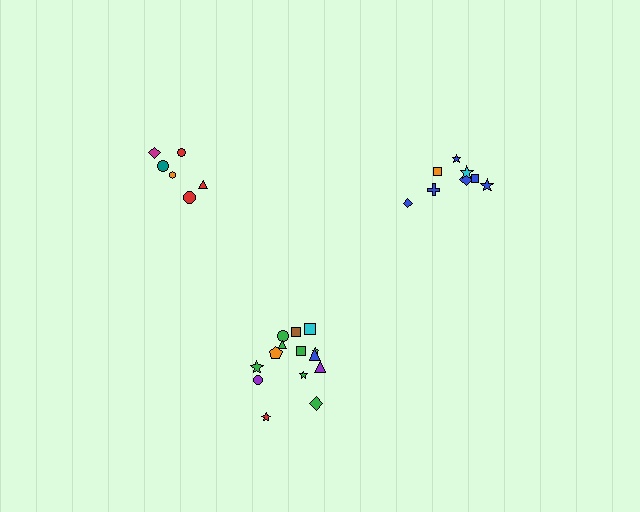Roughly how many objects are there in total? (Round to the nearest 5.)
Roughly 30 objects in total.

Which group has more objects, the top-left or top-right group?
The top-right group.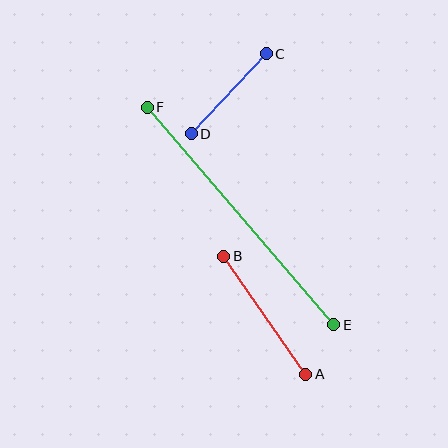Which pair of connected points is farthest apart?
Points E and F are farthest apart.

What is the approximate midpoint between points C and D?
The midpoint is at approximately (229, 94) pixels.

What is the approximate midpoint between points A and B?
The midpoint is at approximately (265, 315) pixels.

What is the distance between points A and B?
The distance is approximately 144 pixels.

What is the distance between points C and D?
The distance is approximately 109 pixels.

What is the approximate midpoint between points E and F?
The midpoint is at approximately (241, 216) pixels.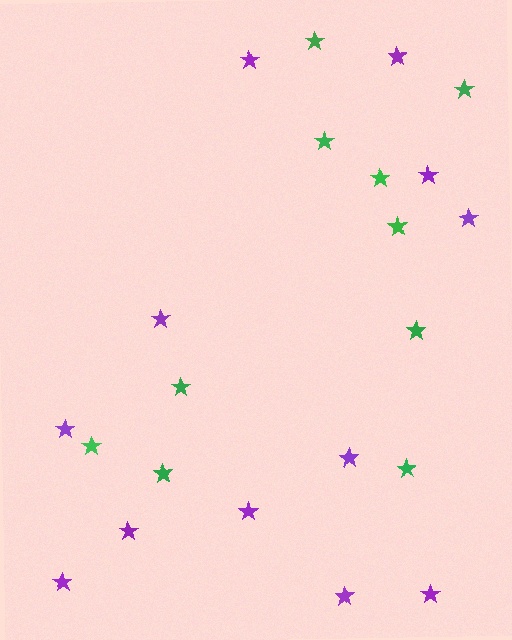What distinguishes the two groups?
There are 2 groups: one group of green stars (10) and one group of purple stars (12).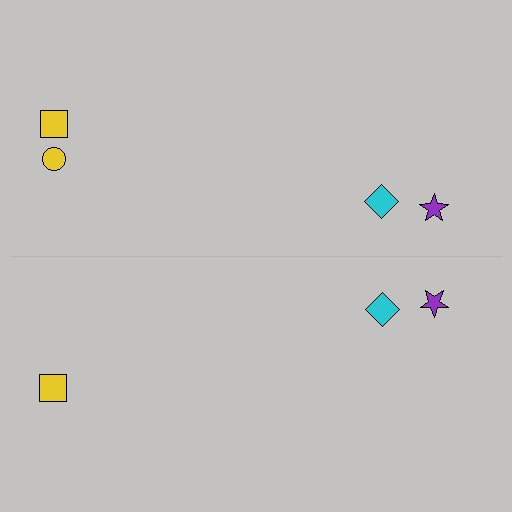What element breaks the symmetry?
A yellow circle is missing from the bottom side.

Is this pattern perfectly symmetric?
No, the pattern is not perfectly symmetric. A yellow circle is missing from the bottom side.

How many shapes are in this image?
There are 7 shapes in this image.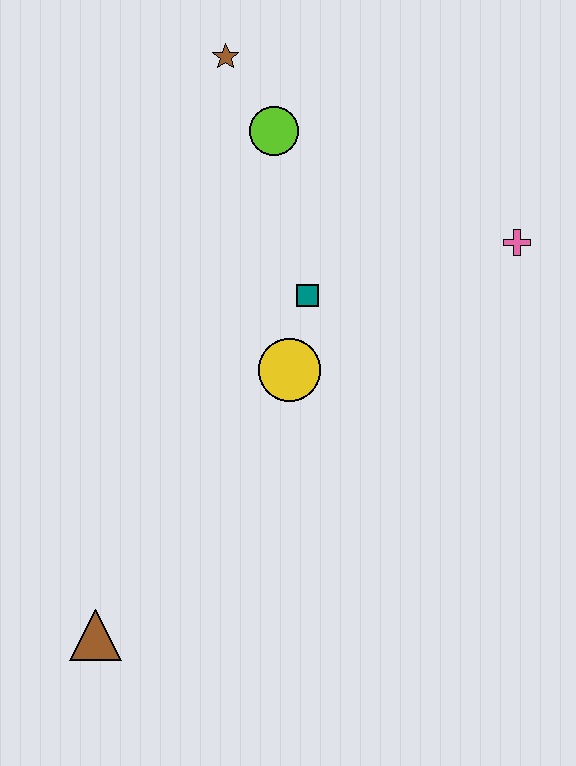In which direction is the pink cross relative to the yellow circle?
The pink cross is to the right of the yellow circle.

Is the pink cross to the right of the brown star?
Yes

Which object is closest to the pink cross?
The teal square is closest to the pink cross.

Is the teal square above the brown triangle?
Yes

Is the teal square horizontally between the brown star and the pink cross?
Yes